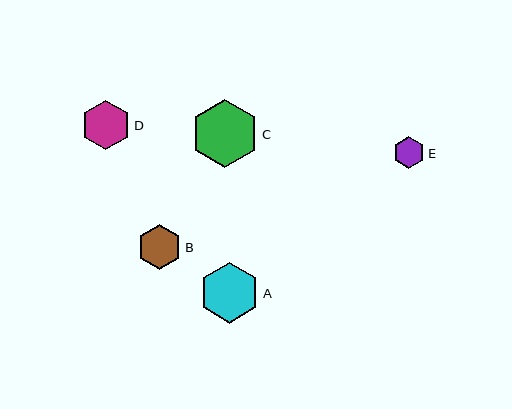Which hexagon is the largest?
Hexagon C is the largest with a size of approximately 68 pixels.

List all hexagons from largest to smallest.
From largest to smallest: C, A, D, B, E.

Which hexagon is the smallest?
Hexagon E is the smallest with a size of approximately 32 pixels.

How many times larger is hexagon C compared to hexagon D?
Hexagon C is approximately 1.4 times the size of hexagon D.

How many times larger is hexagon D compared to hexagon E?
Hexagon D is approximately 1.5 times the size of hexagon E.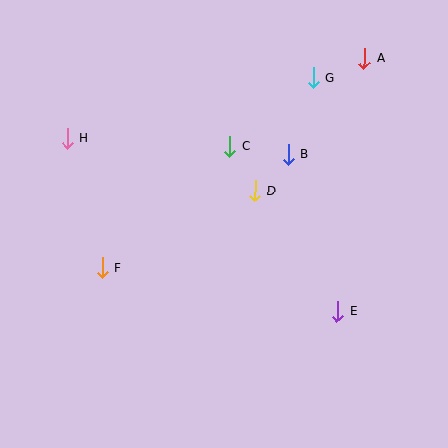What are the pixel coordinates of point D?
Point D is at (255, 191).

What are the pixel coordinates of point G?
Point G is at (313, 78).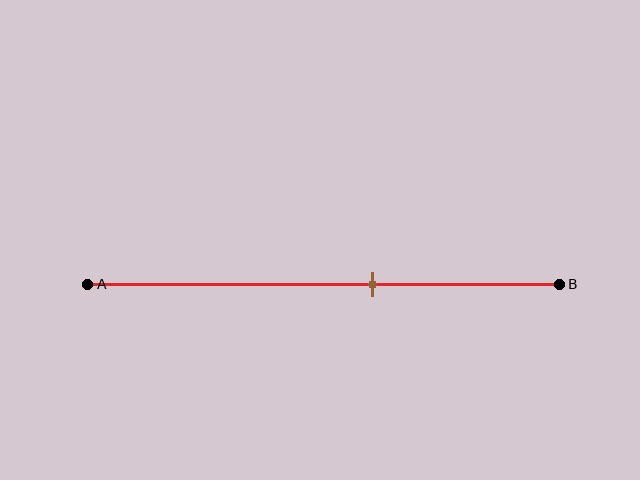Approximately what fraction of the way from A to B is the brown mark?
The brown mark is approximately 60% of the way from A to B.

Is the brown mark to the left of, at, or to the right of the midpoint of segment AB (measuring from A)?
The brown mark is to the right of the midpoint of segment AB.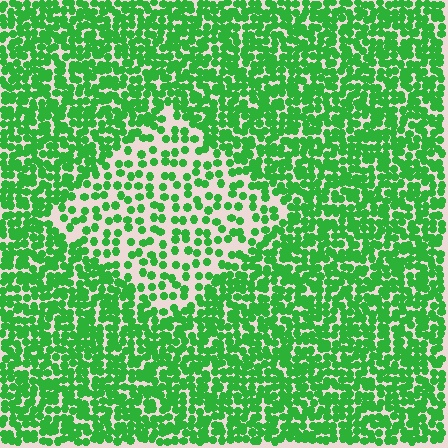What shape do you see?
I see a diamond.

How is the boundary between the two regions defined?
The boundary is defined by a change in element density (approximately 2.2x ratio). All elements are the same color, size, and shape.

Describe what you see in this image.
The image contains small green elements arranged at two different densities. A diamond-shaped region is visible where the elements are less densely packed than the surrounding area.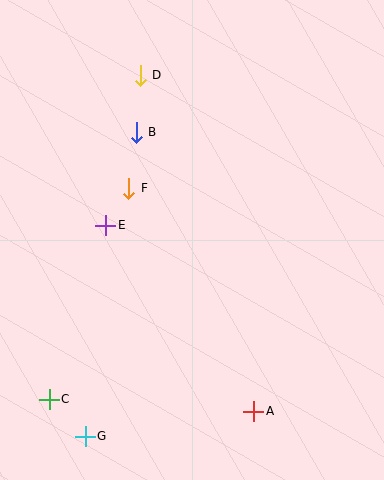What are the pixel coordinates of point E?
Point E is at (106, 225).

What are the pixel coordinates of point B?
Point B is at (136, 132).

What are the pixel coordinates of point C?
Point C is at (49, 399).